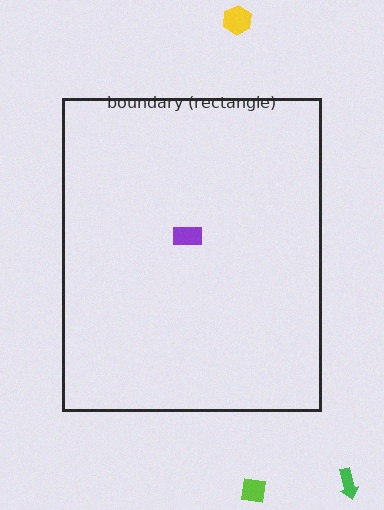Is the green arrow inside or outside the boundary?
Outside.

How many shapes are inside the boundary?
1 inside, 3 outside.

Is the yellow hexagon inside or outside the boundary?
Outside.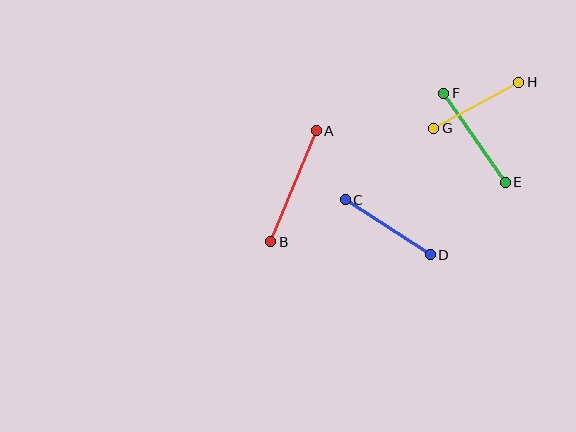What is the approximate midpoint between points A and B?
The midpoint is at approximately (293, 186) pixels.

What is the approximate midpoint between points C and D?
The midpoint is at approximately (388, 227) pixels.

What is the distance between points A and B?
The distance is approximately 120 pixels.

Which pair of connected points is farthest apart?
Points A and B are farthest apart.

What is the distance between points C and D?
The distance is approximately 101 pixels.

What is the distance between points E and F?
The distance is approximately 108 pixels.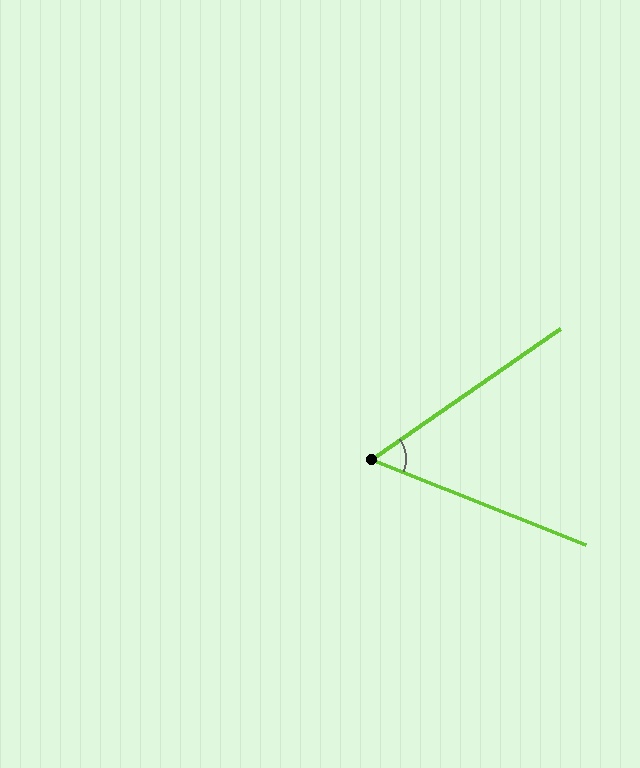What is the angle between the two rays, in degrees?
Approximately 57 degrees.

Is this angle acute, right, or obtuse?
It is acute.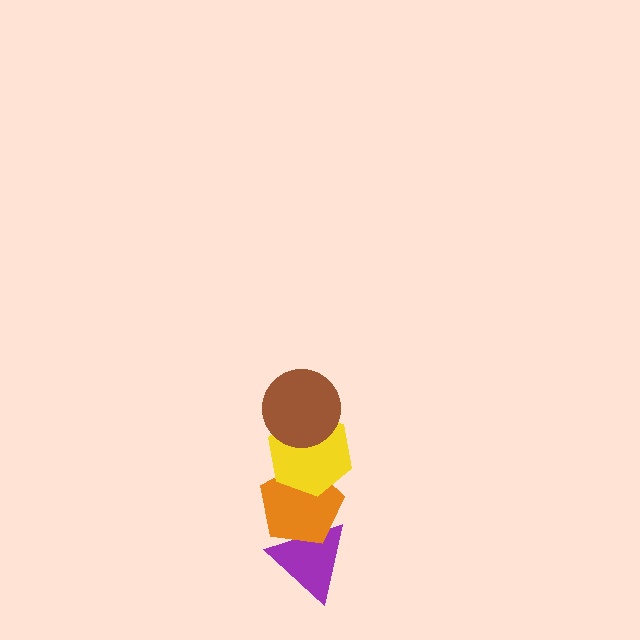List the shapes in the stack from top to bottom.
From top to bottom: the brown circle, the yellow hexagon, the orange pentagon, the purple triangle.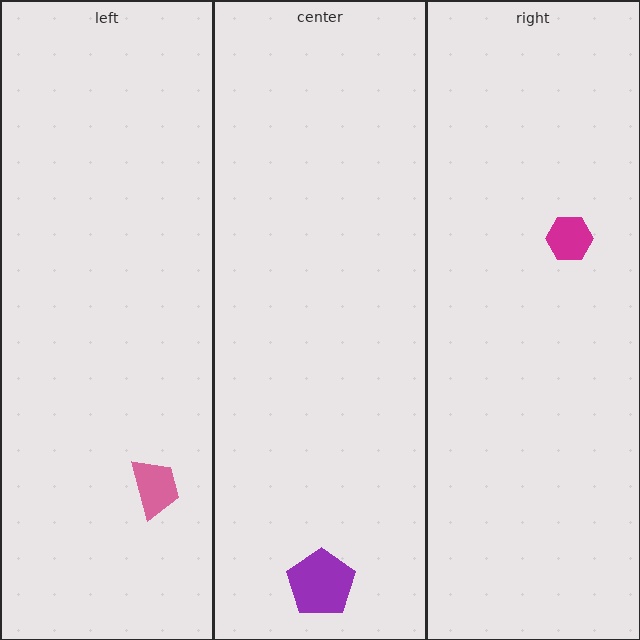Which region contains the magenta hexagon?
The right region.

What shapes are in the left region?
The pink trapezoid.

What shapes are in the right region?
The magenta hexagon.